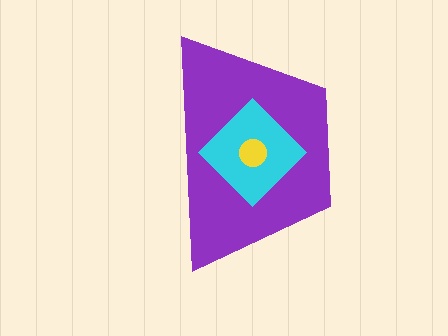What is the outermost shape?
The purple trapezoid.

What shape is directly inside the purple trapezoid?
The cyan diamond.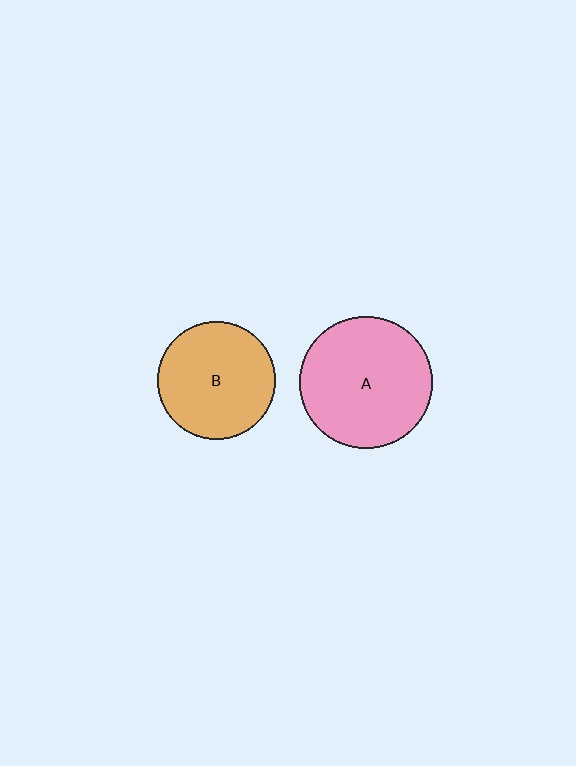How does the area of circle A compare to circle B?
Approximately 1.3 times.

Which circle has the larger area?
Circle A (pink).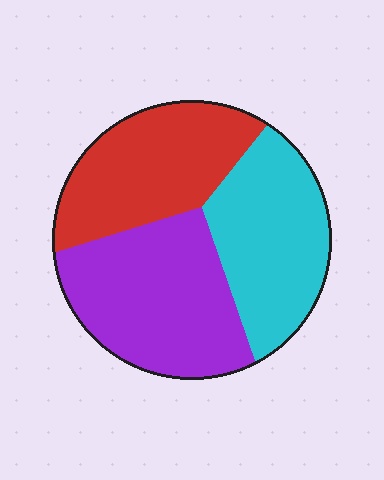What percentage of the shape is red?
Red covers 31% of the shape.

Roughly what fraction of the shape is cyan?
Cyan covers 32% of the shape.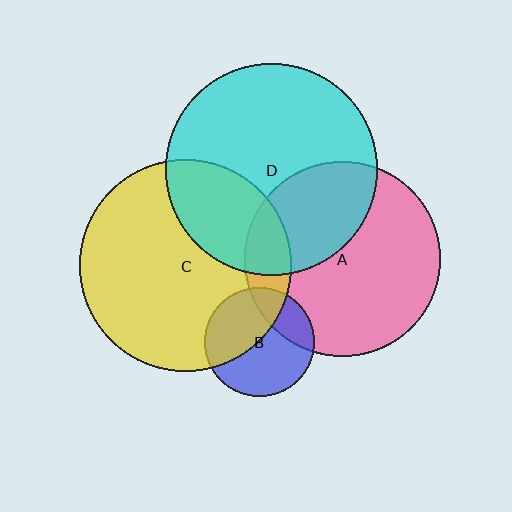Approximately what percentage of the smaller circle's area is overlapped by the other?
Approximately 35%.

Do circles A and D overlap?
Yes.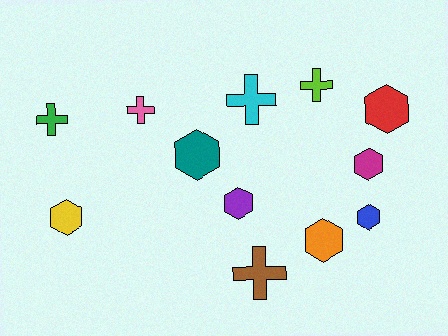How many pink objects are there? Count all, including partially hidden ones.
There is 1 pink object.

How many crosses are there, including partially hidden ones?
There are 5 crosses.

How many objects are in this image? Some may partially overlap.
There are 12 objects.